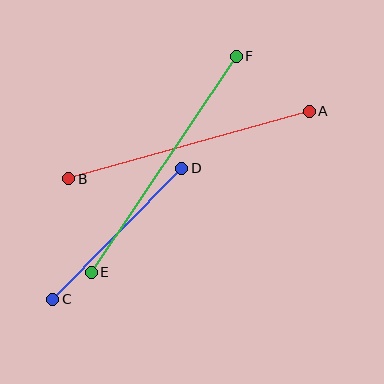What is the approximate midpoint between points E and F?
The midpoint is at approximately (164, 164) pixels.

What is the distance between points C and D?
The distance is approximately 184 pixels.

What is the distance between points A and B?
The distance is approximately 250 pixels.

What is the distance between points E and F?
The distance is approximately 260 pixels.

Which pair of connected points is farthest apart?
Points E and F are farthest apart.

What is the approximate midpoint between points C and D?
The midpoint is at approximately (117, 234) pixels.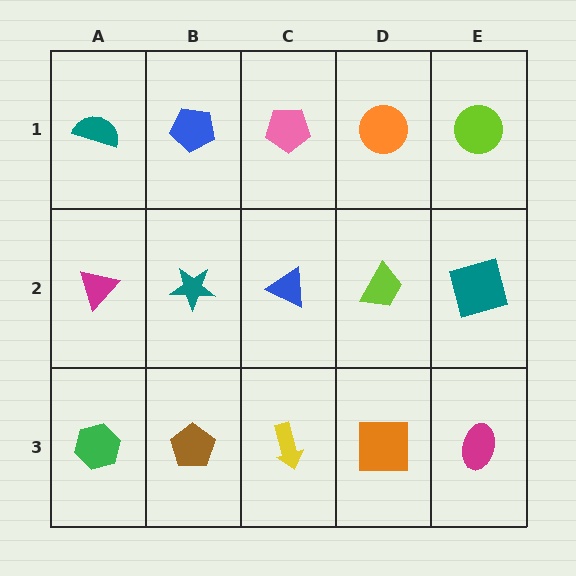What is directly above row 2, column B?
A blue pentagon.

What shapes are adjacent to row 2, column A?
A teal semicircle (row 1, column A), a green hexagon (row 3, column A), a teal star (row 2, column B).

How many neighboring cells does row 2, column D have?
4.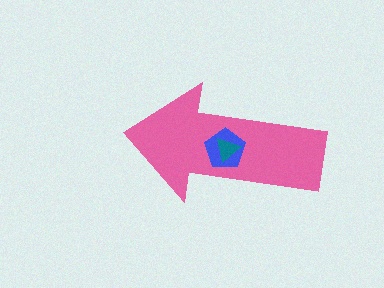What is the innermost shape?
The teal triangle.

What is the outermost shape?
The pink arrow.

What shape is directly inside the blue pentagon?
The teal triangle.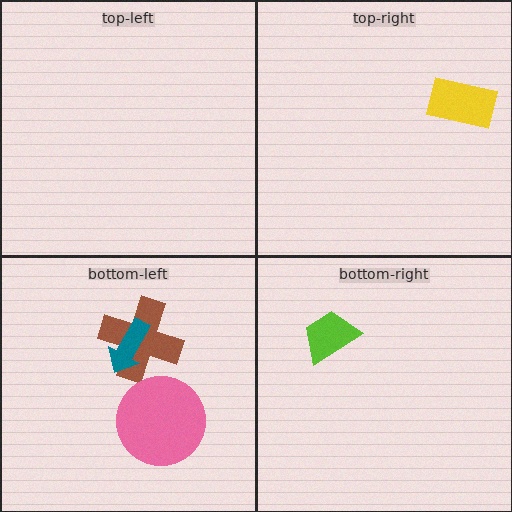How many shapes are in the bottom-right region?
1.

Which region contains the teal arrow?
The bottom-left region.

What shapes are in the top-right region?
The yellow rectangle.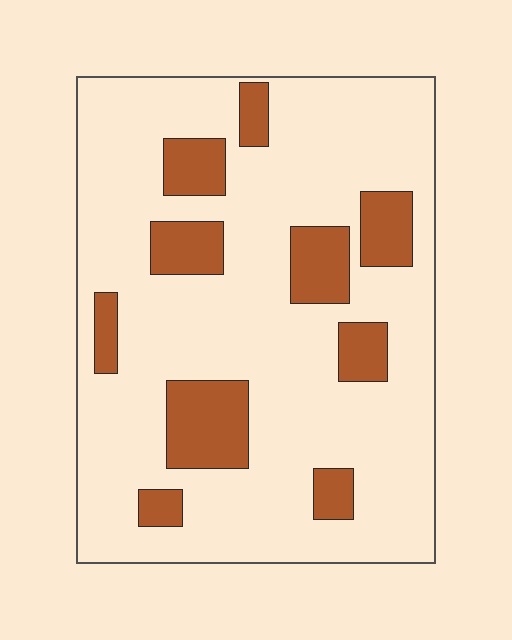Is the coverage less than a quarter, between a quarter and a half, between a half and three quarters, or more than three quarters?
Less than a quarter.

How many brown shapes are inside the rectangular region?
10.